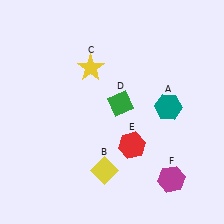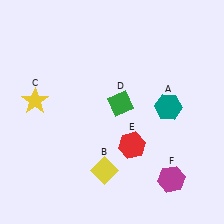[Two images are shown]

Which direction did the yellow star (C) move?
The yellow star (C) moved left.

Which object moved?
The yellow star (C) moved left.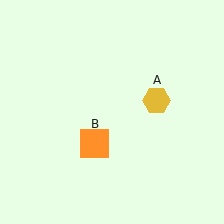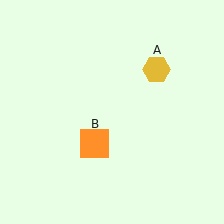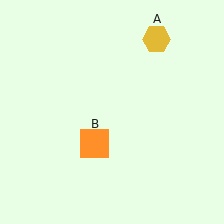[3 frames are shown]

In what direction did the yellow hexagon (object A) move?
The yellow hexagon (object A) moved up.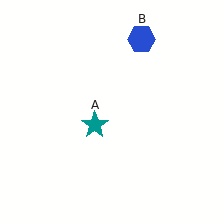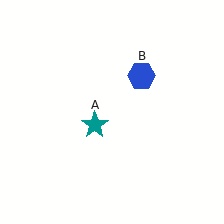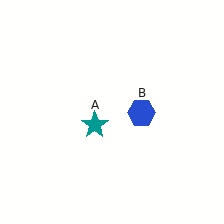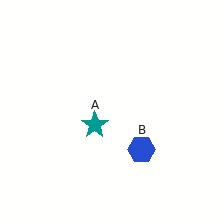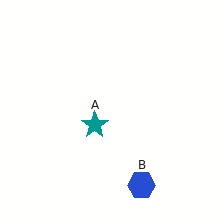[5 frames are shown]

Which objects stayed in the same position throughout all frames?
Teal star (object A) remained stationary.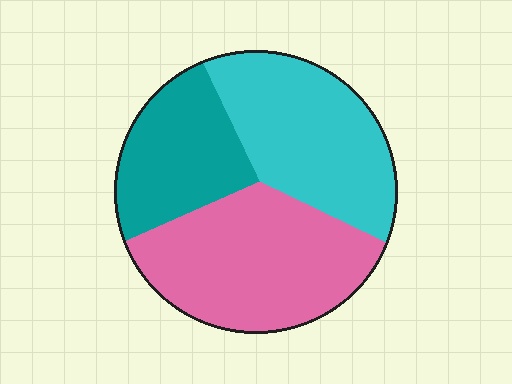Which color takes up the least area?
Teal, at roughly 25%.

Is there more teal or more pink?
Pink.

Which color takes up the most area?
Pink, at roughly 40%.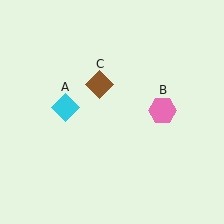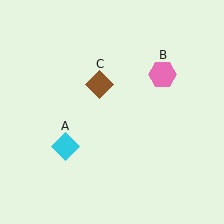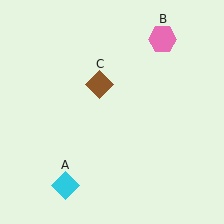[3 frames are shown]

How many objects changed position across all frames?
2 objects changed position: cyan diamond (object A), pink hexagon (object B).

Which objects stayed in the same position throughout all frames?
Brown diamond (object C) remained stationary.